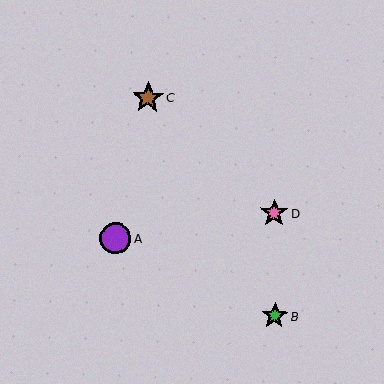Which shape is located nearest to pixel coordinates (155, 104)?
The brown star (labeled C) at (148, 97) is nearest to that location.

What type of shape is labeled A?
Shape A is a purple circle.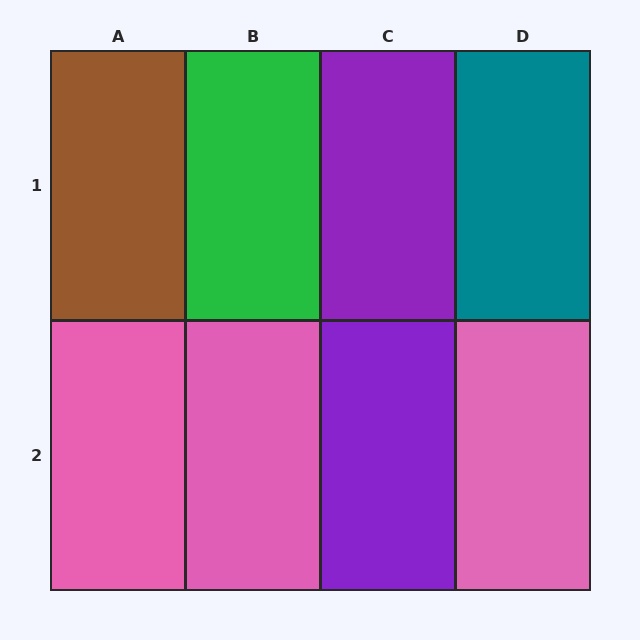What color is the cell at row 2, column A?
Pink.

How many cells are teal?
1 cell is teal.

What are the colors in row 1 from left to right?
Brown, green, purple, teal.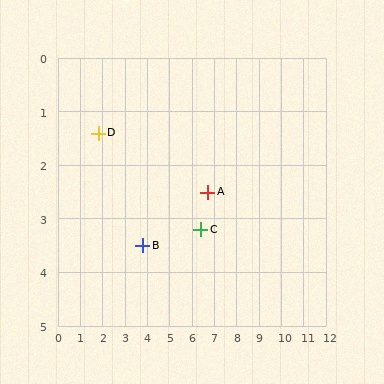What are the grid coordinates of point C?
Point C is at approximately (6.4, 3.2).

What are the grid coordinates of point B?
Point B is at approximately (3.8, 3.5).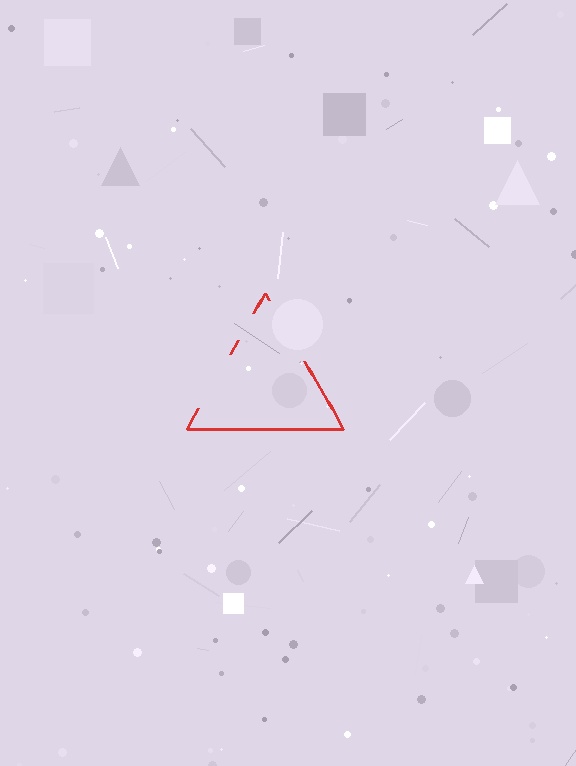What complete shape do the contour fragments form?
The contour fragments form a triangle.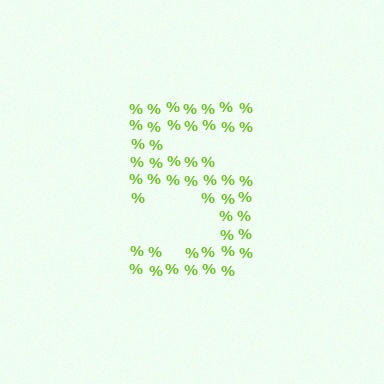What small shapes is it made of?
It is made of small percent signs.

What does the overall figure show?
The overall figure shows the digit 5.